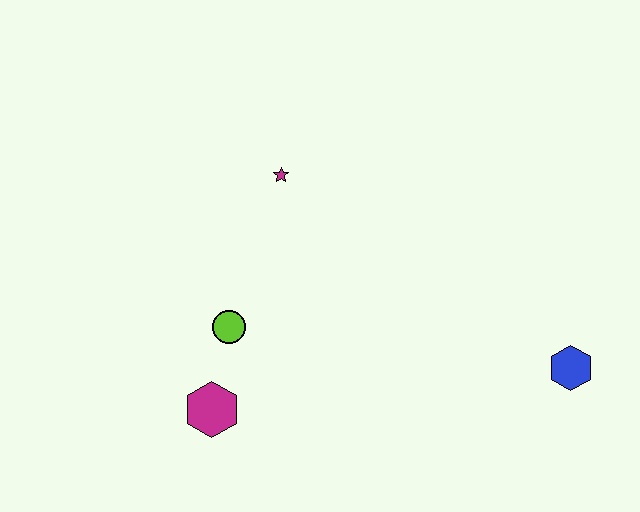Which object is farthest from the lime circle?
The blue hexagon is farthest from the lime circle.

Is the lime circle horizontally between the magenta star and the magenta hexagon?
Yes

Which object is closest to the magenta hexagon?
The lime circle is closest to the magenta hexagon.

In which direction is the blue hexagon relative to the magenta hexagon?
The blue hexagon is to the right of the magenta hexagon.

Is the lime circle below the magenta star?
Yes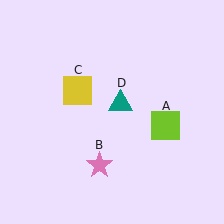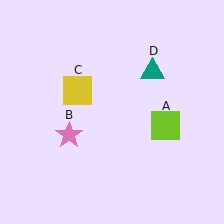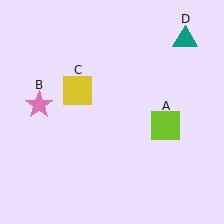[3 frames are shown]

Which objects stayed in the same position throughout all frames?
Lime square (object A) and yellow square (object C) remained stationary.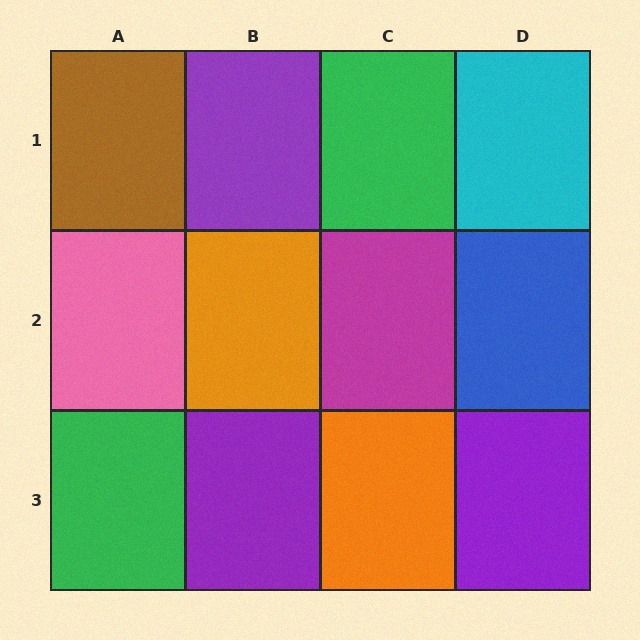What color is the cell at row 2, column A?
Pink.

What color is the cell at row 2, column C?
Magenta.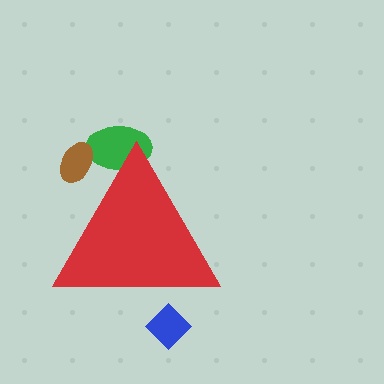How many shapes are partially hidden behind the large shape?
3 shapes are partially hidden.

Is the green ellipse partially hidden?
Yes, the green ellipse is partially hidden behind the red triangle.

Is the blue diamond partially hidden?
Yes, the blue diamond is partially hidden behind the red triangle.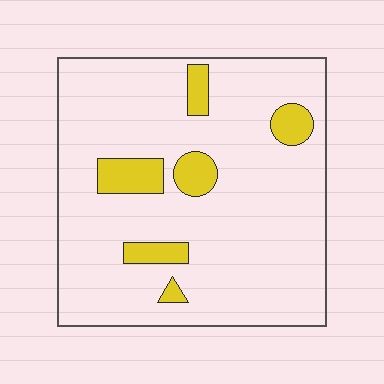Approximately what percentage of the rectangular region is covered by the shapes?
Approximately 10%.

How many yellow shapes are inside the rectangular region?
6.